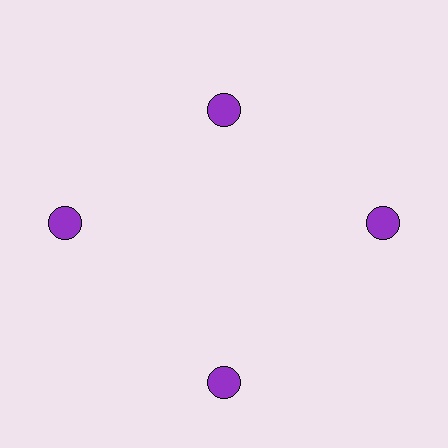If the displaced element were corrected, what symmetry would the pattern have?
It would have 4-fold rotational symmetry — the pattern would map onto itself every 90 degrees.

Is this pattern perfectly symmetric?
No. The 4 purple circles are arranged in a ring, but one element near the 12 o'clock position is pulled inward toward the center, breaking the 4-fold rotational symmetry.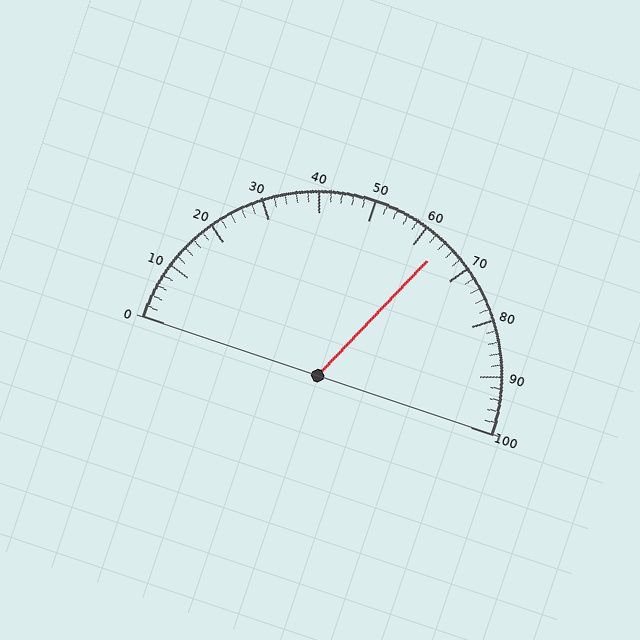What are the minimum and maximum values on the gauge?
The gauge ranges from 0 to 100.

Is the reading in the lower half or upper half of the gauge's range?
The reading is in the upper half of the range (0 to 100).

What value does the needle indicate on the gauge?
The needle indicates approximately 64.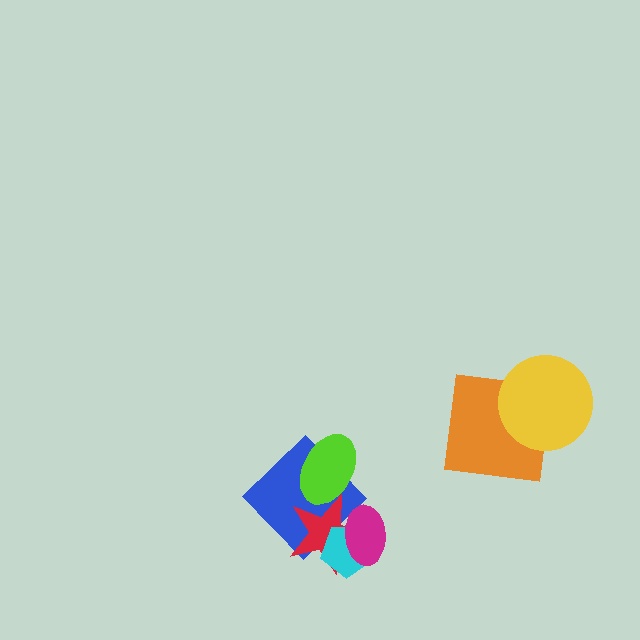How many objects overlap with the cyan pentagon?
2 objects overlap with the cyan pentagon.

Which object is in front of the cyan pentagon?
The magenta ellipse is in front of the cyan pentagon.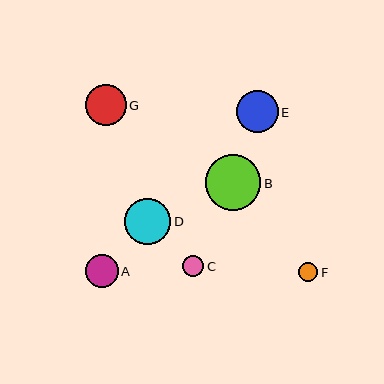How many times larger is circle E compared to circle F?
Circle E is approximately 2.2 times the size of circle F.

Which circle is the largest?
Circle B is the largest with a size of approximately 56 pixels.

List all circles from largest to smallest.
From largest to smallest: B, D, E, G, A, C, F.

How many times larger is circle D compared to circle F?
Circle D is approximately 2.5 times the size of circle F.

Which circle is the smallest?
Circle F is the smallest with a size of approximately 19 pixels.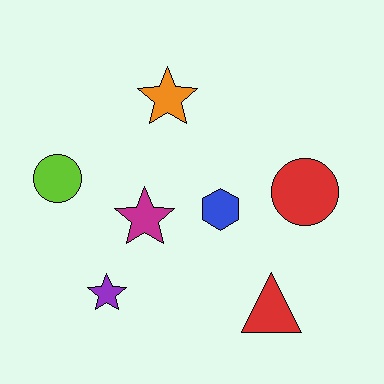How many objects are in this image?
There are 7 objects.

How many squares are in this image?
There are no squares.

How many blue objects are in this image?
There is 1 blue object.